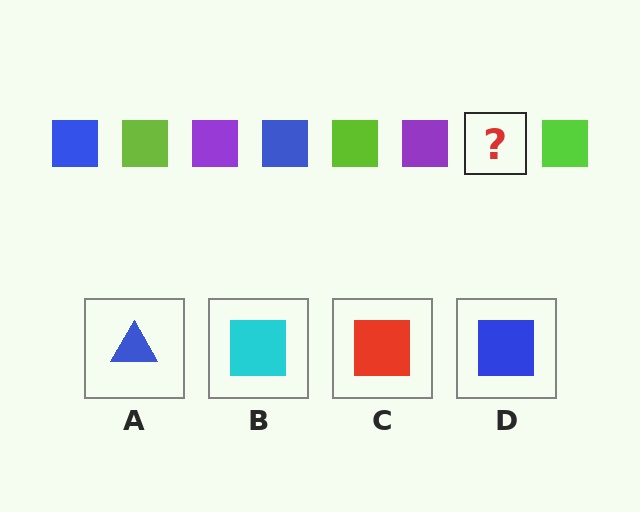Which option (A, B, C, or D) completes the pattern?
D.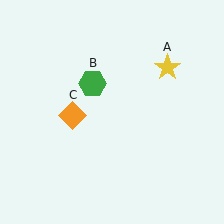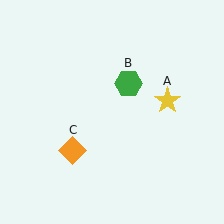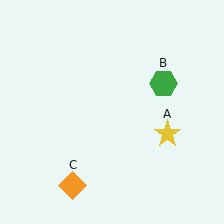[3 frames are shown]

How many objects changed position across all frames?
3 objects changed position: yellow star (object A), green hexagon (object B), orange diamond (object C).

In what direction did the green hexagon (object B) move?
The green hexagon (object B) moved right.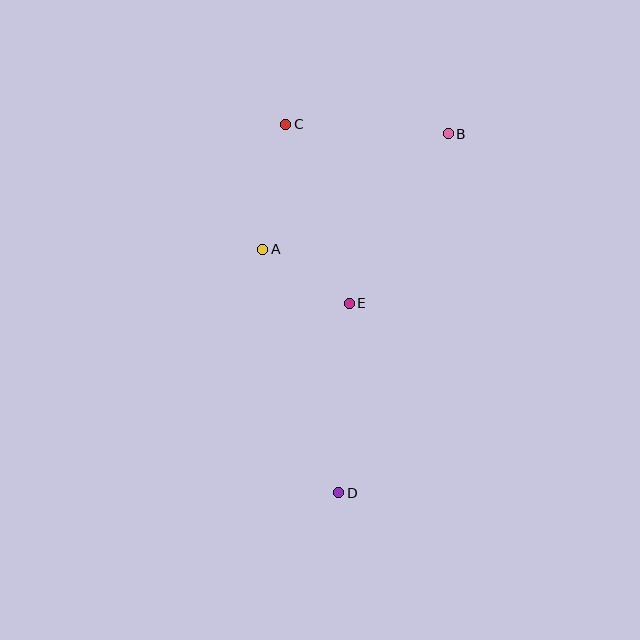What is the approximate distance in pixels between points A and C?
The distance between A and C is approximately 127 pixels.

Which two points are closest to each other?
Points A and E are closest to each other.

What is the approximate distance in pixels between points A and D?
The distance between A and D is approximately 255 pixels.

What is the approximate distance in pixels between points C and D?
The distance between C and D is approximately 372 pixels.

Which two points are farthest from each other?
Points B and D are farthest from each other.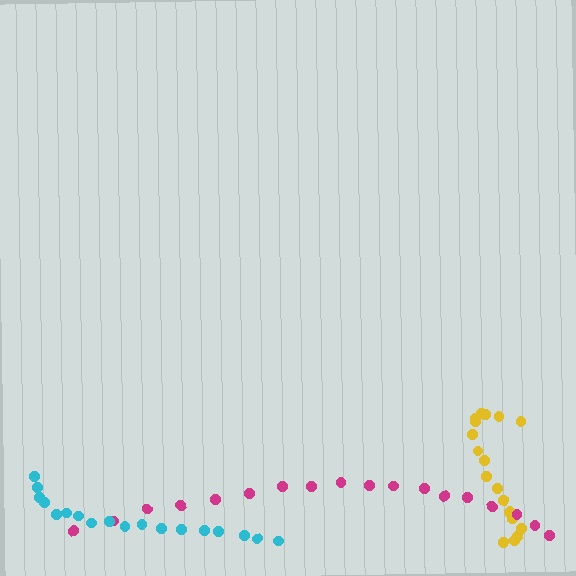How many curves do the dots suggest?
There are 3 distinct paths.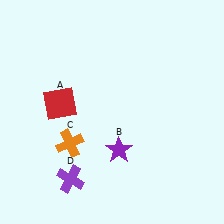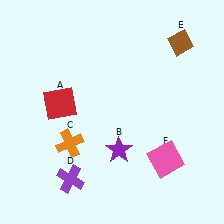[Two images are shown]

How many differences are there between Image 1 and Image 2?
There are 2 differences between the two images.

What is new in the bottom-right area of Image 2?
A pink square (F) was added in the bottom-right area of Image 2.